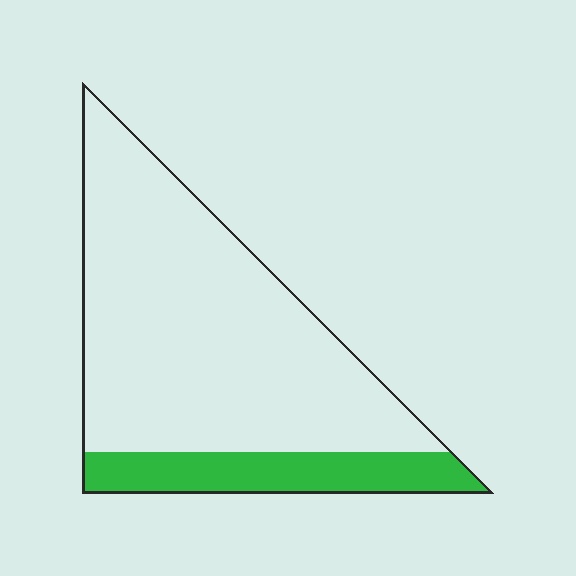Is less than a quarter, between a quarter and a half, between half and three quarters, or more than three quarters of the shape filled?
Less than a quarter.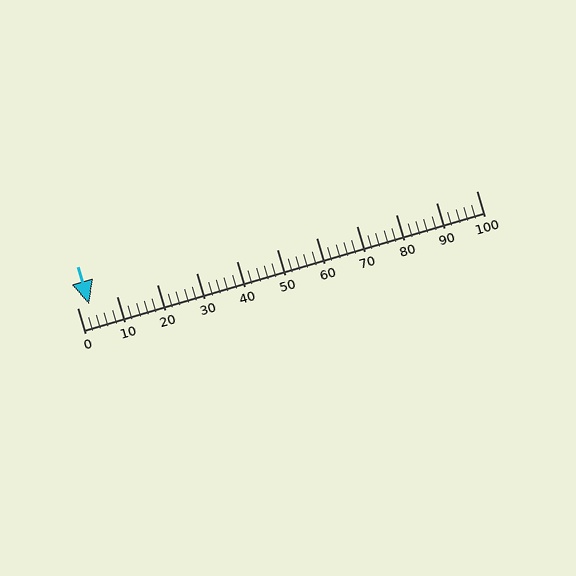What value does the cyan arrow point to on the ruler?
The cyan arrow points to approximately 3.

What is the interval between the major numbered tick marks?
The major tick marks are spaced 10 units apart.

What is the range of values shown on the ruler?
The ruler shows values from 0 to 100.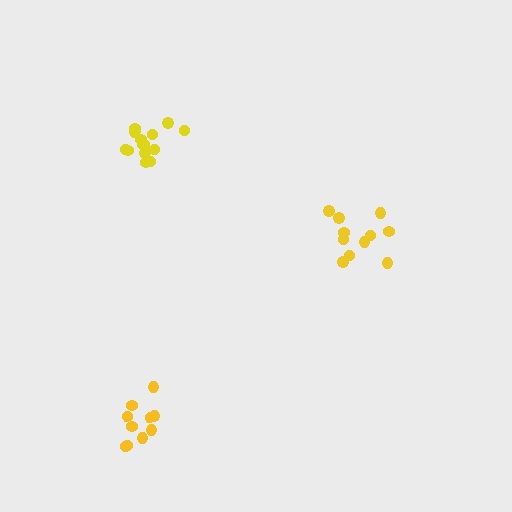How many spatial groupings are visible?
There are 3 spatial groupings.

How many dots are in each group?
Group 1: 10 dots, Group 2: 15 dots, Group 3: 11 dots (36 total).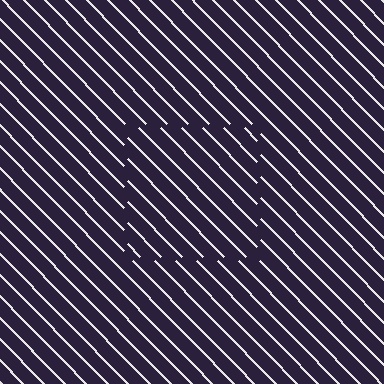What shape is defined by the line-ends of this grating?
An illusory square. The interior of the shape contains the same grating, shifted by half a period — the contour is defined by the phase discontinuity where line-ends from the inner and outer gratings abut.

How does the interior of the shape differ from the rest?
The interior of the shape contains the same grating, shifted by half a period — the contour is defined by the phase discontinuity where line-ends from the inner and outer gratings abut.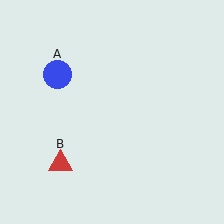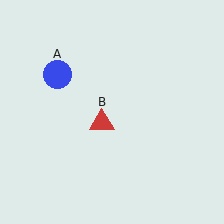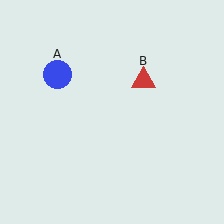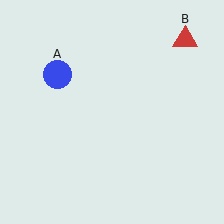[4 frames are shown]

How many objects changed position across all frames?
1 object changed position: red triangle (object B).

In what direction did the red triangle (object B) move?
The red triangle (object B) moved up and to the right.